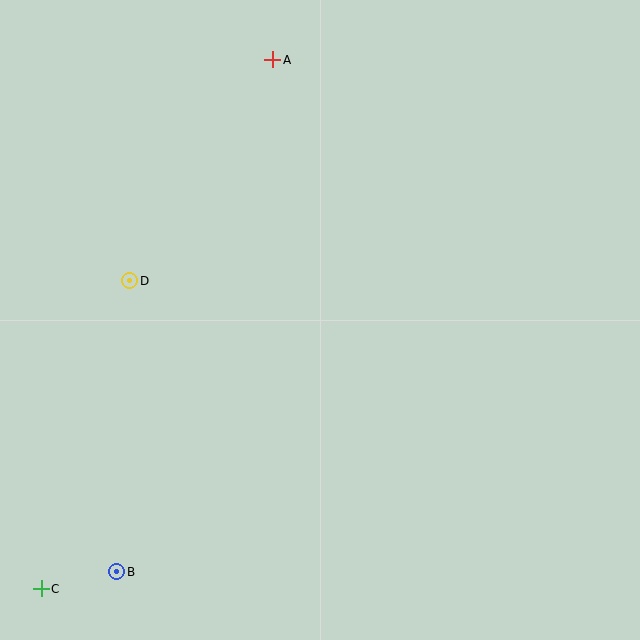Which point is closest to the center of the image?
Point D at (130, 281) is closest to the center.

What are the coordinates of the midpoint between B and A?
The midpoint between B and A is at (195, 316).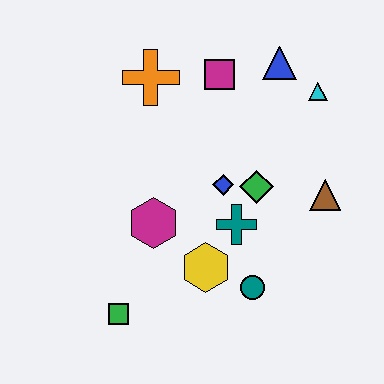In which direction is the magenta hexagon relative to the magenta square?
The magenta hexagon is below the magenta square.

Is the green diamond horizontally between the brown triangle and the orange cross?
Yes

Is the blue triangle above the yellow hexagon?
Yes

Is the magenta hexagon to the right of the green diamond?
No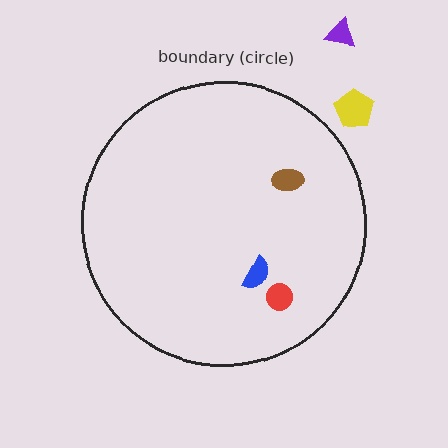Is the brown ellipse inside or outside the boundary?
Inside.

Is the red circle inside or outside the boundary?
Inside.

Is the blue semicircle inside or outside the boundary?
Inside.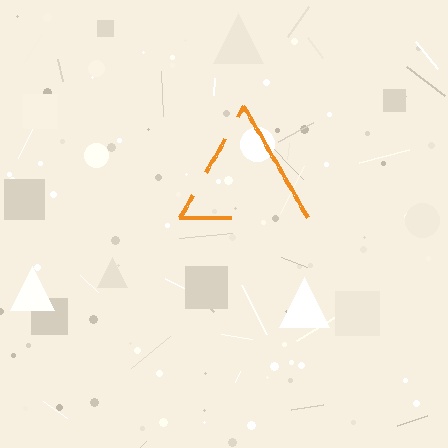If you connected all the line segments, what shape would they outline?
They would outline a triangle.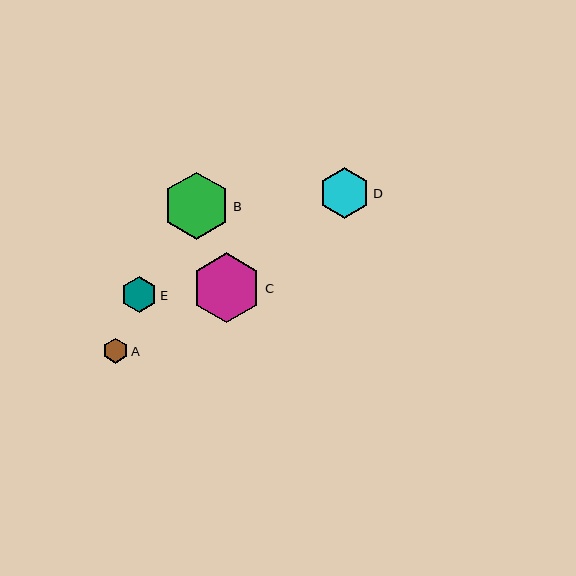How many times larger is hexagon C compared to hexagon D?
Hexagon C is approximately 1.4 times the size of hexagon D.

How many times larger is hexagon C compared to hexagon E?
Hexagon C is approximately 2.0 times the size of hexagon E.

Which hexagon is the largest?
Hexagon C is the largest with a size of approximately 70 pixels.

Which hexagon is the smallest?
Hexagon A is the smallest with a size of approximately 25 pixels.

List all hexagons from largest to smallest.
From largest to smallest: C, B, D, E, A.